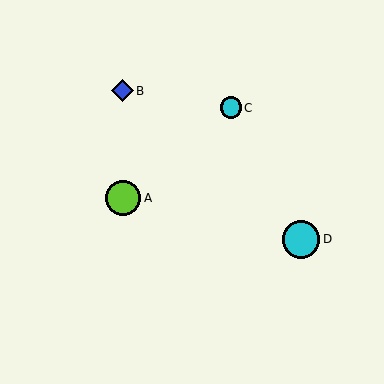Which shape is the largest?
The cyan circle (labeled D) is the largest.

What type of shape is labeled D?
Shape D is a cyan circle.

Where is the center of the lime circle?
The center of the lime circle is at (123, 198).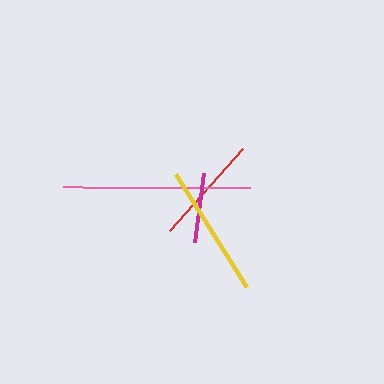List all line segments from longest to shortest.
From longest to shortest: pink, yellow, red, magenta.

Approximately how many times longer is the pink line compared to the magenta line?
The pink line is approximately 2.7 times the length of the magenta line.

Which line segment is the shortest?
The magenta line is the shortest at approximately 69 pixels.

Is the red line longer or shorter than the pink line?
The pink line is longer than the red line.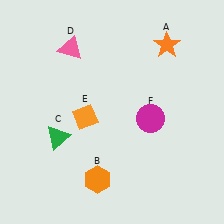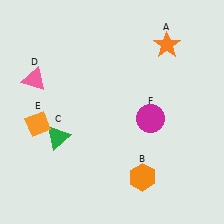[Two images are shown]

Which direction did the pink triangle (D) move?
The pink triangle (D) moved left.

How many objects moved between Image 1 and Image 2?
3 objects moved between the two images.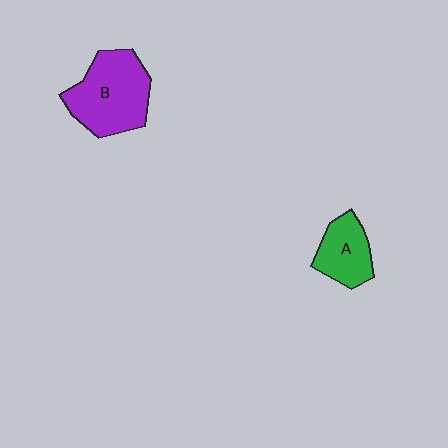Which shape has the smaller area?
Shape A (green).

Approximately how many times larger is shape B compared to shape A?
Approximately 1.7 times.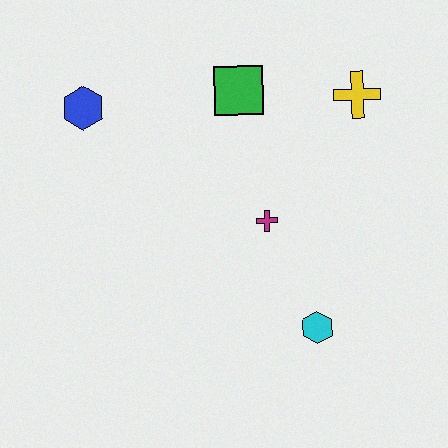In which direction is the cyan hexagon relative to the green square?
The cyan hexagon is below the green square.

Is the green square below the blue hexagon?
No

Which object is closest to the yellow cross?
The green square is closest to the yellow cross.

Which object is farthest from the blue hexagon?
The cyan hexagon is farthest from the blue hexagon.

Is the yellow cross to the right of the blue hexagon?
Yes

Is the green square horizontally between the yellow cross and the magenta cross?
No